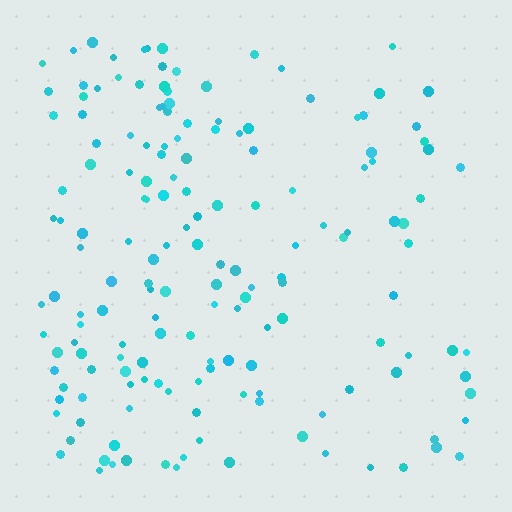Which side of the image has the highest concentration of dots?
The left.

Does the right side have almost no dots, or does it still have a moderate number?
Still a moderate number, just noticeably fewer than the left.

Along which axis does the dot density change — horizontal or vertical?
Horizontal.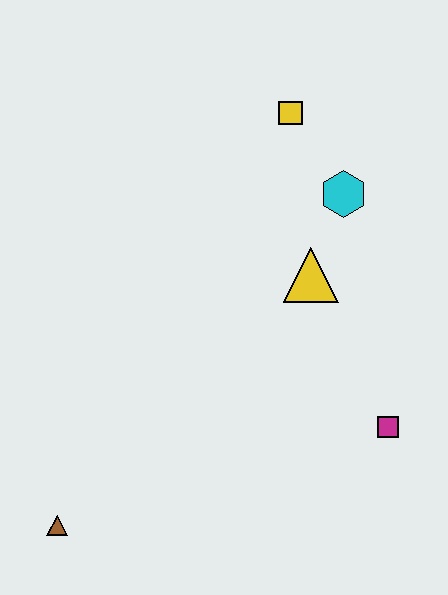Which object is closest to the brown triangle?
The magenta square is closest to the brown triangle.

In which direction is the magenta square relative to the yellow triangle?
The magenta square is below the yellow triangle.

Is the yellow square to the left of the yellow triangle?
Yes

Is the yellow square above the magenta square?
Yes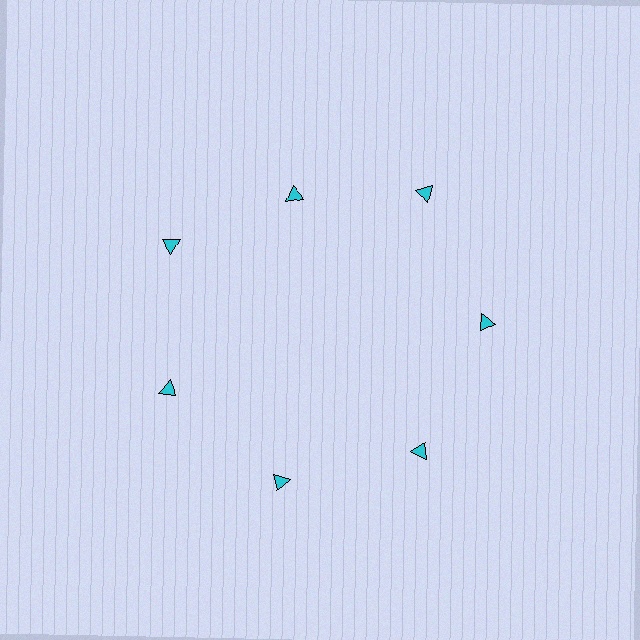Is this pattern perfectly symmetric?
No. The 7 cyan triangles are arranged in a ring, but one element near the 12 o'clock position is pulled inward toward the center, breaking the 7-fold rotational symmetry.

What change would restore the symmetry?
The symmetry would be restored by moving it outward, back onto the ring so that all 7 triangles sit at equal angles and equal distance from the center.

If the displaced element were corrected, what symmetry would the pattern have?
It would have 7-fold rotational symmetry — the pattern would map onto itself every 51 degrees.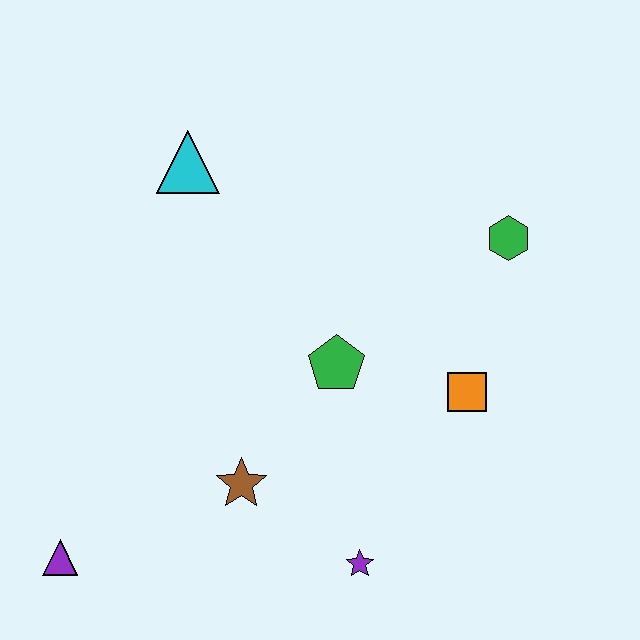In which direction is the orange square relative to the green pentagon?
The orange square is to the right of the green pentagon.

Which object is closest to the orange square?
The green pentagon is closest to the orange square.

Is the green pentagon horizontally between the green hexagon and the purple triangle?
Yes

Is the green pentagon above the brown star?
Yes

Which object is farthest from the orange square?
The purple triangle is farthest from the orange square.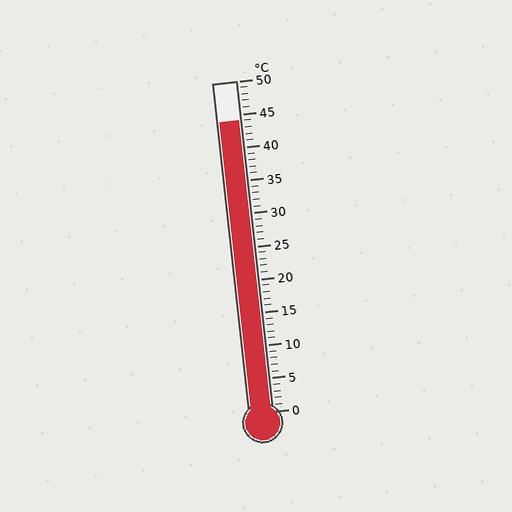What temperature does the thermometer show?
The thermometer shows approximately 44°C.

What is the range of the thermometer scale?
The thermometer scale ranges from 0°C to 50°C.